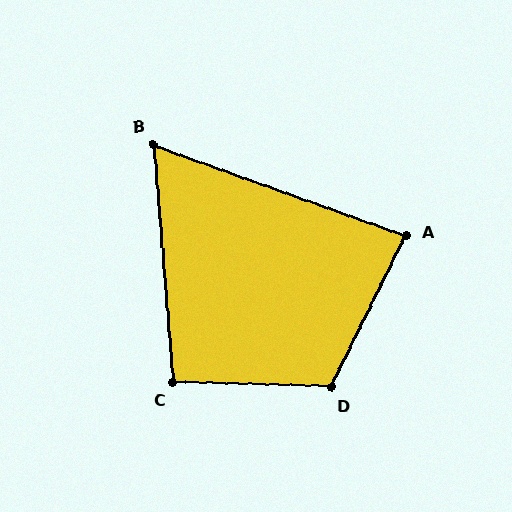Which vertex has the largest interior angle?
D, at approximately 114 degrees.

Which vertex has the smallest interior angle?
B, at approximately 66 degrees.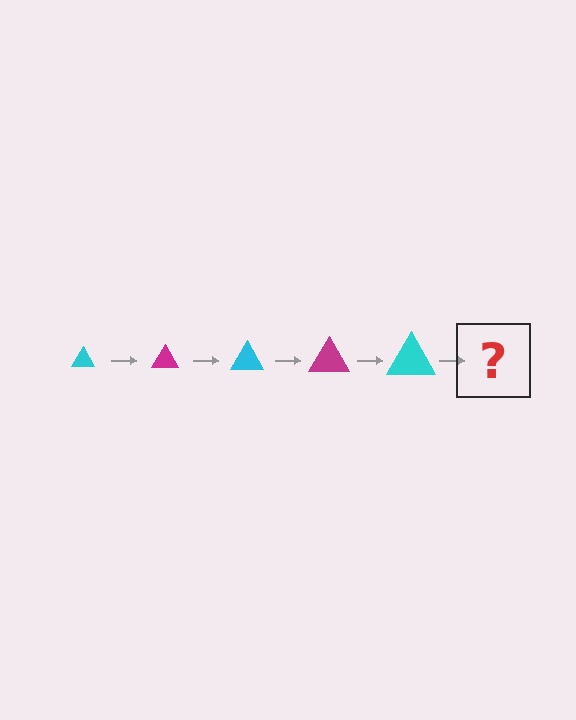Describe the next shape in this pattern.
It should be a magenta triangle, larger than the previous one.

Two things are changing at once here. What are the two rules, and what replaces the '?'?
The two rules are that the triangle grows larger each step and the color cycles through cyan and magenta. The '?' should be a magenta triangle, larger than the previous one.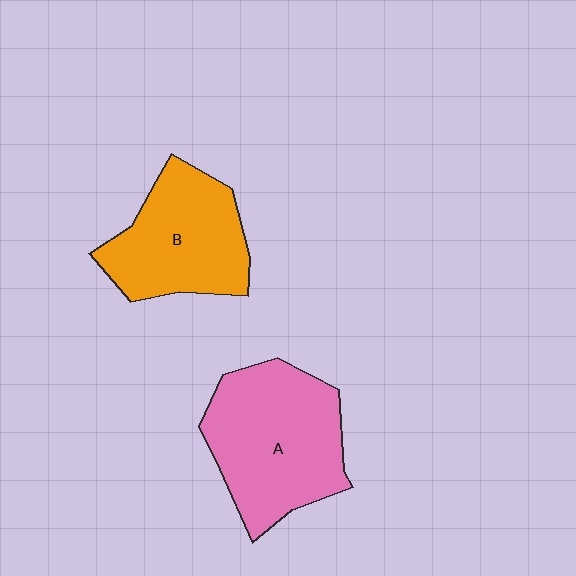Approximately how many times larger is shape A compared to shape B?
Approximately 1.2 times.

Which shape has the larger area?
Shape A (pink).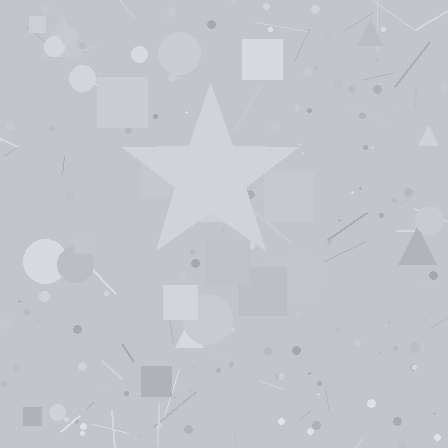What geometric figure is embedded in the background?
A star is embedded in the background.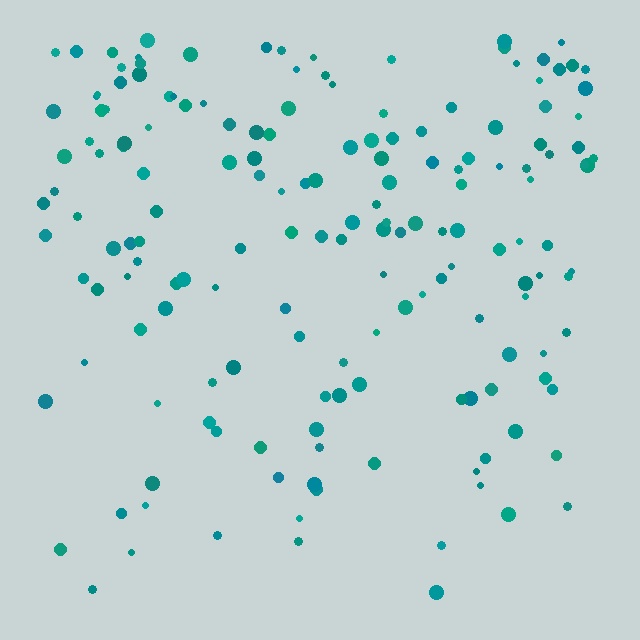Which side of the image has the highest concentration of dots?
The top.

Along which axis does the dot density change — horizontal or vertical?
Vertical.